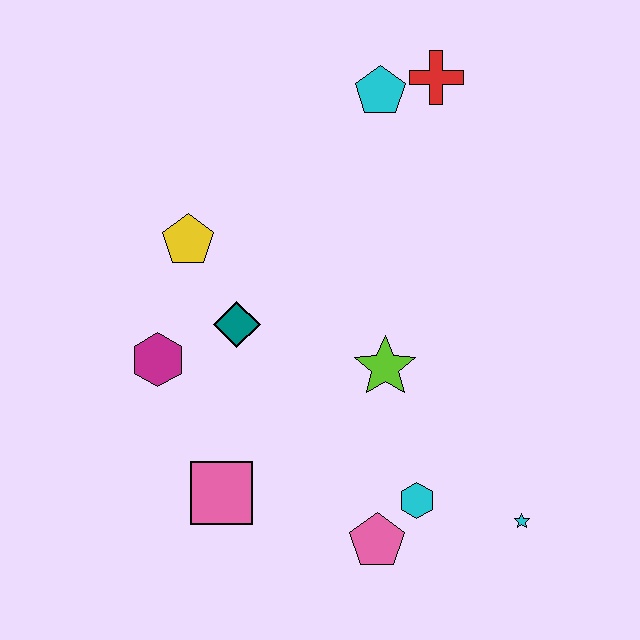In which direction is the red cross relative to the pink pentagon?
The red cross is above the pink pentagon.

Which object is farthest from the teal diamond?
The cyan star is farthest from the teal diamond.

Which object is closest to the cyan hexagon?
The pink pentagon is closest to the cyan hexagon.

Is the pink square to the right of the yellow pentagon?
Yes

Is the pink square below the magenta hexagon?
Yes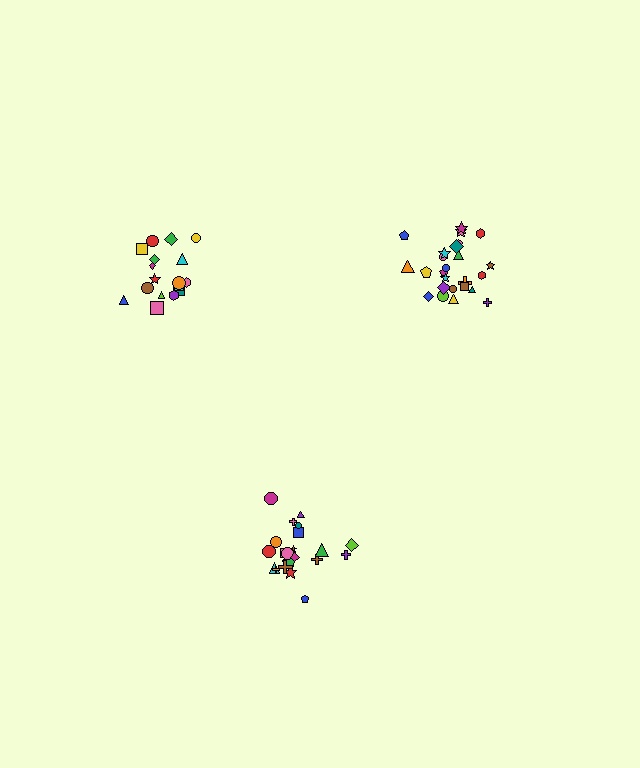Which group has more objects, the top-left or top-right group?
The top-right group.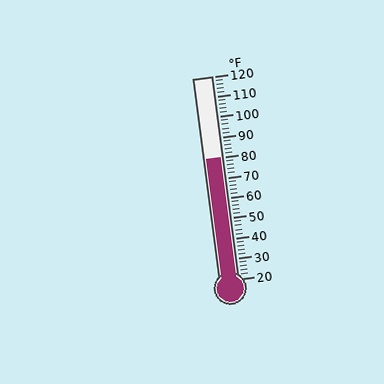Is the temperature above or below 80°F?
The temperature is at 80°F.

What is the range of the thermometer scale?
The thermometer scale ranges from 20°F to 120°F.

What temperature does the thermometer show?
The thermometer shows approximately 80°F.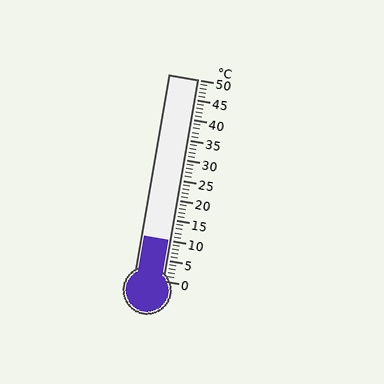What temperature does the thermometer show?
The thermometer shows approximately 10°C.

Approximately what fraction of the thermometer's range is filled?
The thermometer is filled to approximately 20% of its range.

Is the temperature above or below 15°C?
The temperature is below 15°C.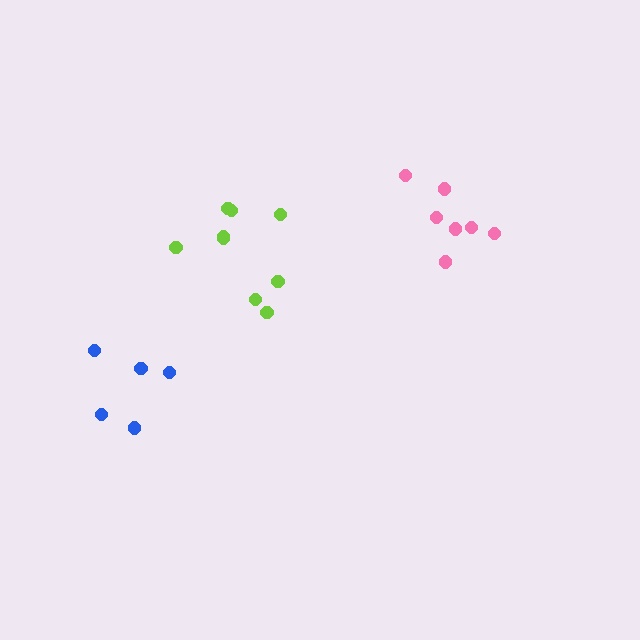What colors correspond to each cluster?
The clusters are colored: blue, pink, lime.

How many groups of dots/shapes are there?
There are 3 groups.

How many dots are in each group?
Group 1: 5 dots, Group 2: 7 dots, Group 3: 9 dots (21 total).